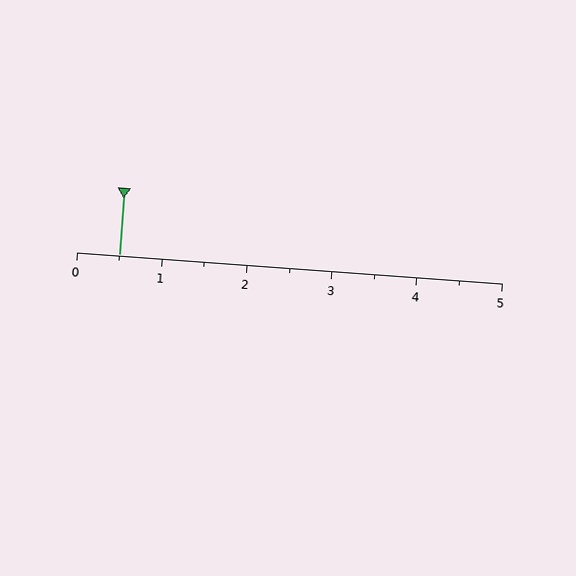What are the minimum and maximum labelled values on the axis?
The axis runs from 0 to 5.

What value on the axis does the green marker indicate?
The marker indicates approximately 0.5.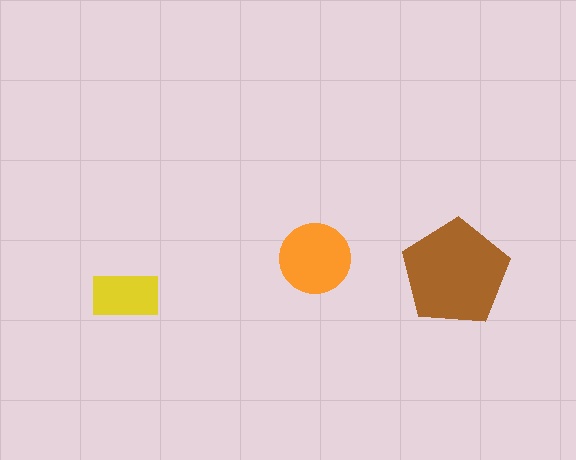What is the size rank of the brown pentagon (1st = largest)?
1st.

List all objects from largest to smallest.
The brown pentagon, the orange circle, the yellow rectangle.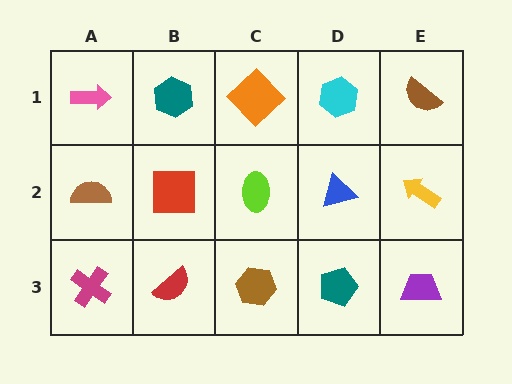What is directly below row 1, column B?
A red square.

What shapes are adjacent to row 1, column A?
A brown semicircle (row 2, column A), a teal hexagon (row 1, column B).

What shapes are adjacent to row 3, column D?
A blue triangle (row 2, column D), a brown hexagon (row 3, column C), a purple trapezoid (row 3, column E).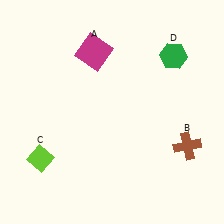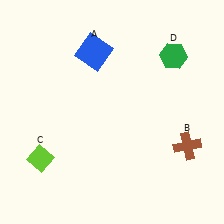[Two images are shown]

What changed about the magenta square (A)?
In Image 1, A is magenta. In Image 2, it changed to blue.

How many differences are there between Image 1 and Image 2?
There is 1 difference between the two images.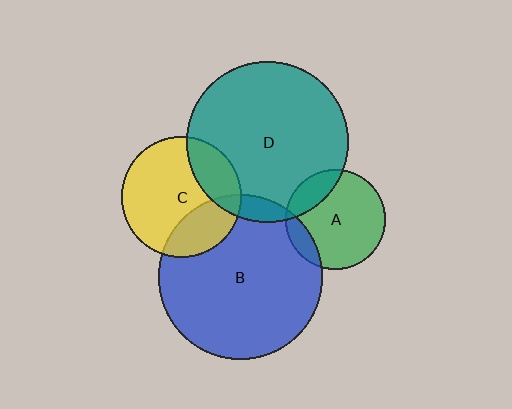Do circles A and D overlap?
Yes.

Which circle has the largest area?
Circle B (blue).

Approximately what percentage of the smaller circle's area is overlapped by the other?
Approximately 20%.